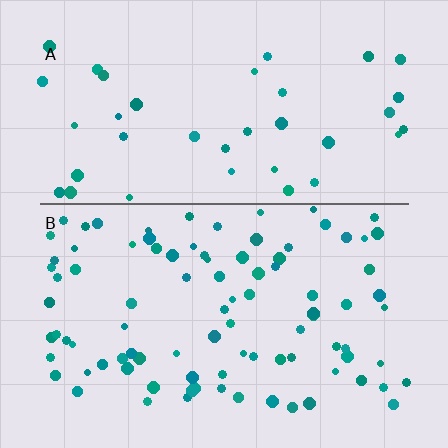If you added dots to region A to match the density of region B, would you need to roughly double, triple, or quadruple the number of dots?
Approximately double.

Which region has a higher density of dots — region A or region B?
B (the bottom).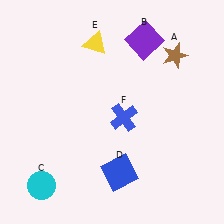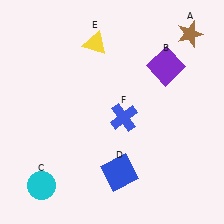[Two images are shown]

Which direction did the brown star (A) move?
The brown star (A) moved up.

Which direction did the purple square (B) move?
The purple square (B) moved down.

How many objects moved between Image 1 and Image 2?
2 objects moved between the two images.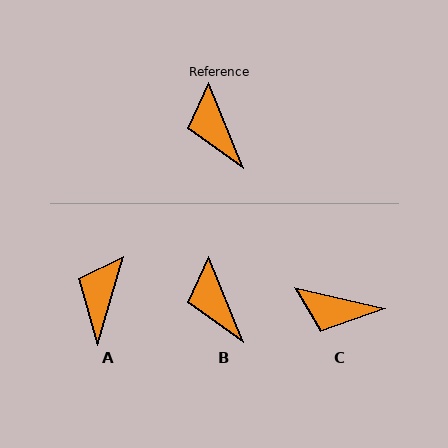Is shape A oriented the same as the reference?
No, it is off by about 39 degrees.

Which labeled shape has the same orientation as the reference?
B.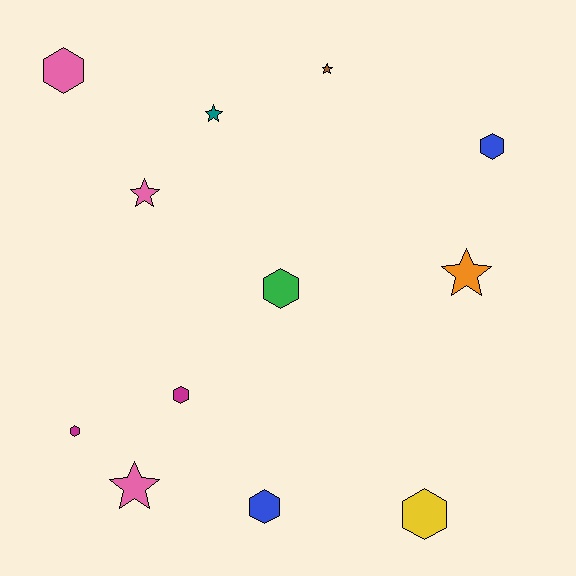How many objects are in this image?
There are 12 objects.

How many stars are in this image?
There are 5 stars.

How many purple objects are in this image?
There are no purple objects.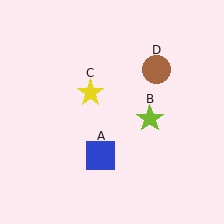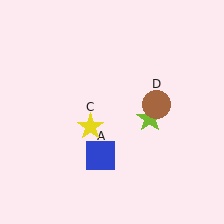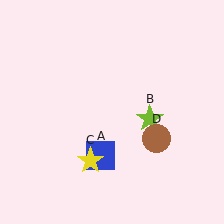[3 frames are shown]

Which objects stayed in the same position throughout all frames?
Blue square (object A) and lime star (object B) remained stationary.